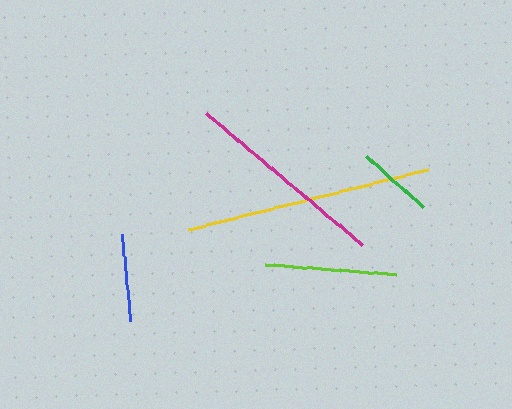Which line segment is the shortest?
The green line is the shortest at approximately 77 pixels.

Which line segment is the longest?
The yellow line is the longest at approximately 248 pixels.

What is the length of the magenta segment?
The magenta segment is approximately 204 pixels long.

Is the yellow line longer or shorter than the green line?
The yellow line is longer than the green line.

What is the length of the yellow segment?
The yellow segment is approximately 248 pixels long.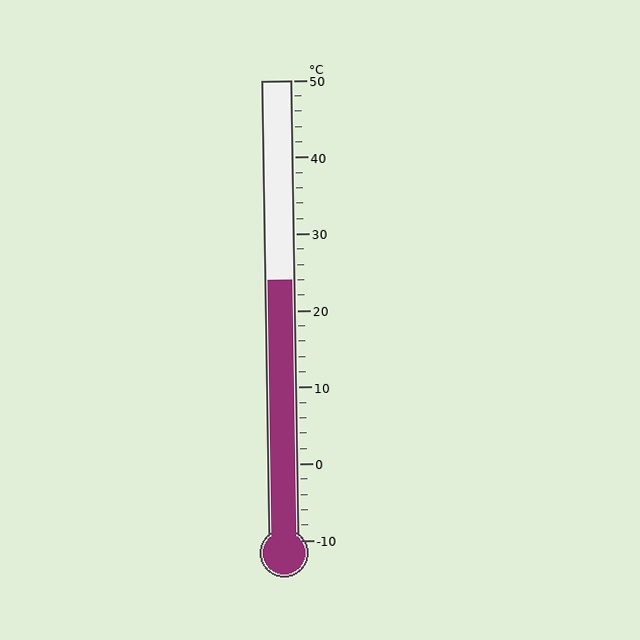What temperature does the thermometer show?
The thermometer shows approximately 24°C.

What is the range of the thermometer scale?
The thermometer scale ranges from -10°C to 50°C.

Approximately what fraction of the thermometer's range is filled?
The thermometer is filled to approximately 55% of its range.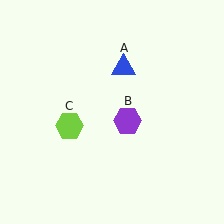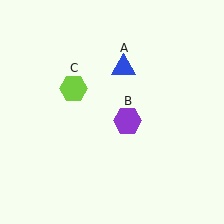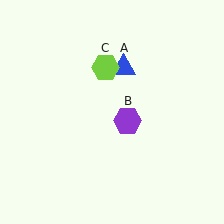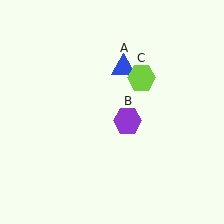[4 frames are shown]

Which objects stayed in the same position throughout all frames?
Blue triangle (object A) and purple hexagon (object B) remained stationary.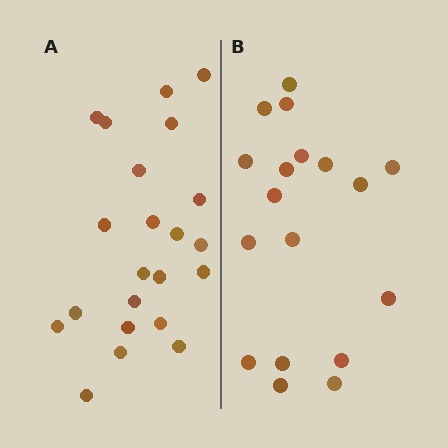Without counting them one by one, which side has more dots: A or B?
Region A (the left region) has more dots.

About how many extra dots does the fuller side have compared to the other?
Region A has about 4 more dots than region B.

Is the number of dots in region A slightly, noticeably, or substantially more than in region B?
Region A has only slightly more — the two regions are fairly close. The ratio is roughly 1.2 to 1.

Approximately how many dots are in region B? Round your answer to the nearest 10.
About 20 dots. (The exact count is 18, which rounds to 20.)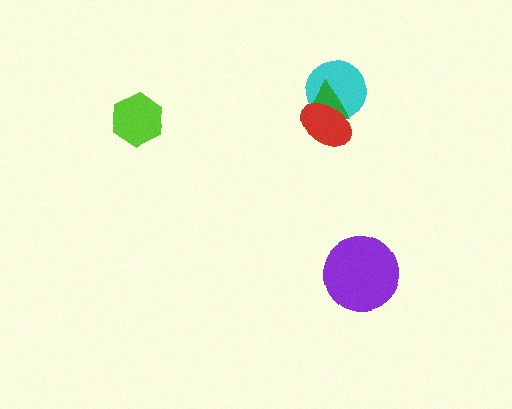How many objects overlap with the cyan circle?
2 objects overlap with the cyan circle.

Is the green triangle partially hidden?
Yes, it is partially covered by another shape.